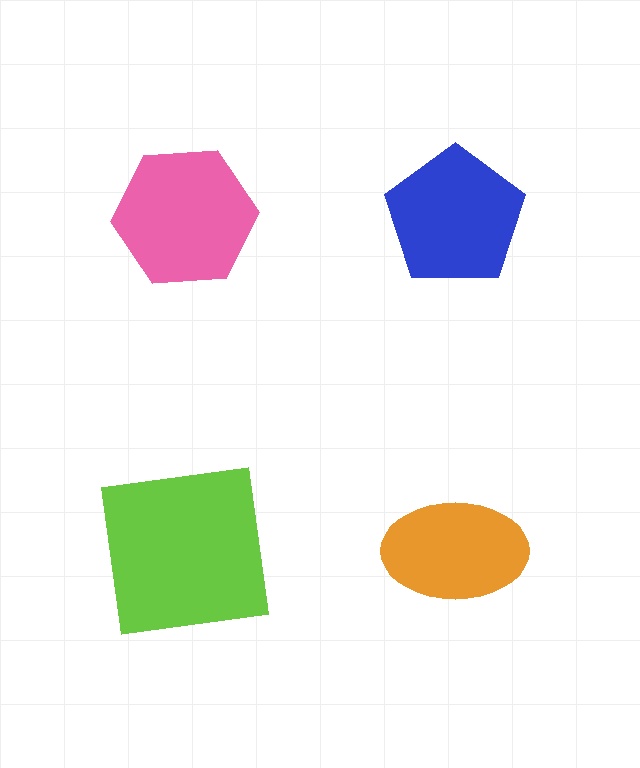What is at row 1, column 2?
A blue pentagon.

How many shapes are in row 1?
2 shapes.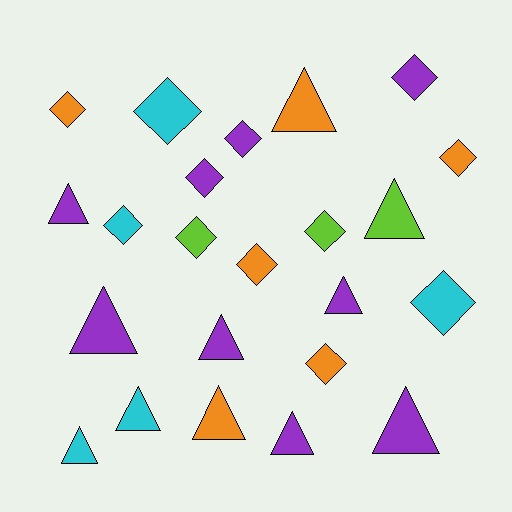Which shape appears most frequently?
Diamond, with 12 objects.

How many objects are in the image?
There are 23 objects.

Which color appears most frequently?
Purple, with 9 objects.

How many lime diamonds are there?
There are 2 lime diamonds.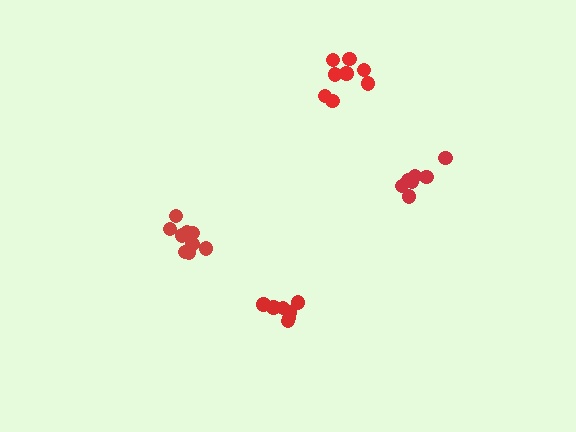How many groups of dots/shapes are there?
There are 4 groups.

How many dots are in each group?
Group 1: 8 dots, Group 2: 7 dots, Group 3: 7 dots, Group 4: 10 dots (32 total).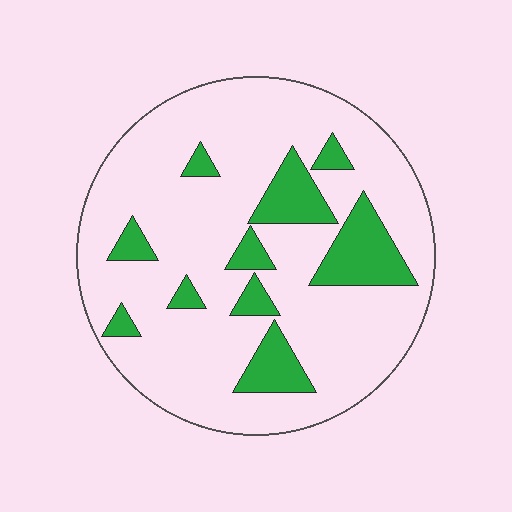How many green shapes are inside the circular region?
10.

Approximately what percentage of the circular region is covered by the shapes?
Approximately 20%.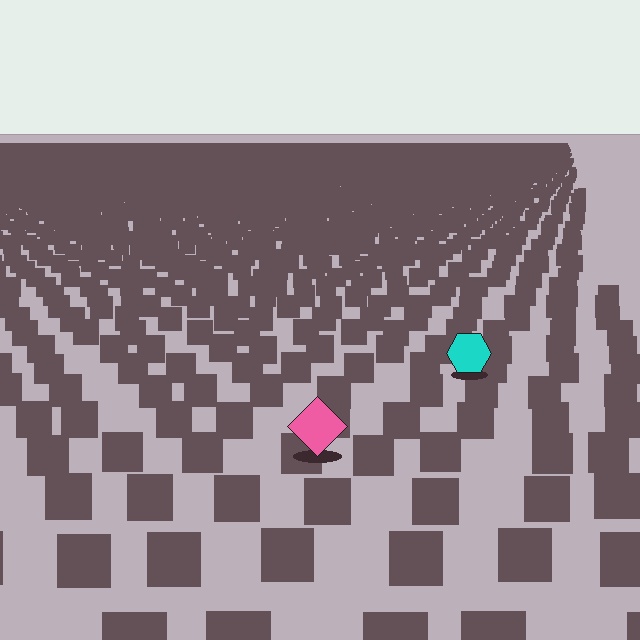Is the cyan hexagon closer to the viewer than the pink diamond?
No. The pink diamond is closer — you can tell from the texture gradient: the ground texture is coarser near it.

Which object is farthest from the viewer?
The cyan hexagon is farthest from the viewer. It appears smaller and the ground texture around it is denser.